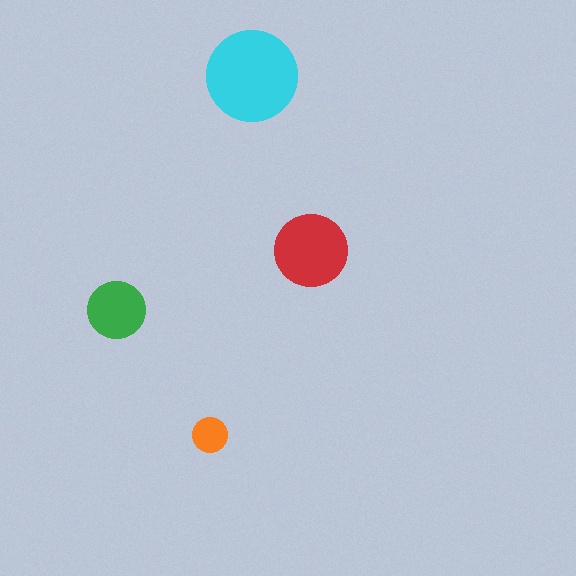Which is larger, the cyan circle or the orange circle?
The cyan one.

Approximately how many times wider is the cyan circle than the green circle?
About 1.5 times wider.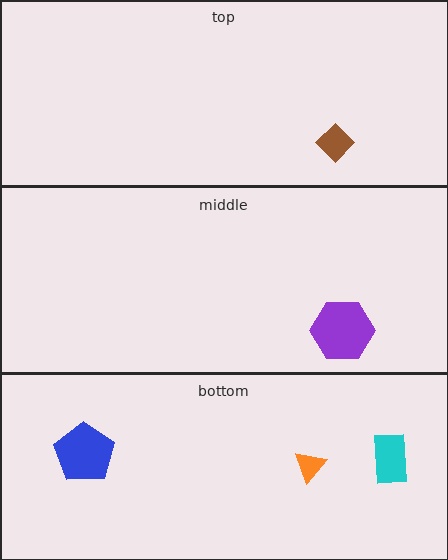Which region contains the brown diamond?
The top region.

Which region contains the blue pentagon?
The bottom region.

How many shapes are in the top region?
1.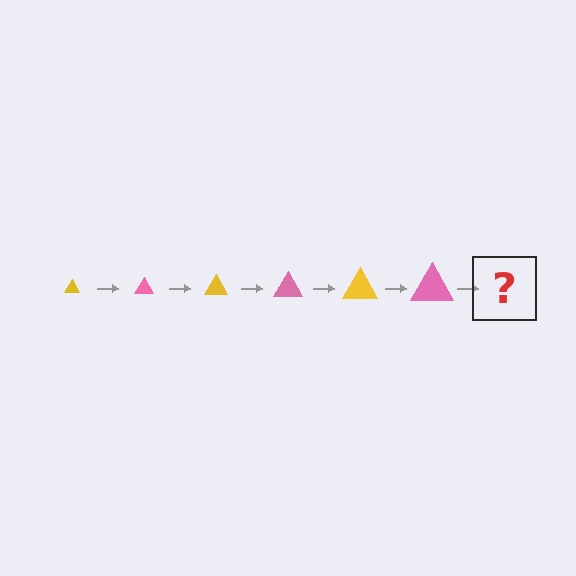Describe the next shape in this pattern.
It should be a yellow triangle, larger than the previous one.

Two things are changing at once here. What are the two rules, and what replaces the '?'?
The two rules are that the triangle grows larger each step and the color cycles through yellow and pink. The '?' should be a yellow triangle, larger than the previous one.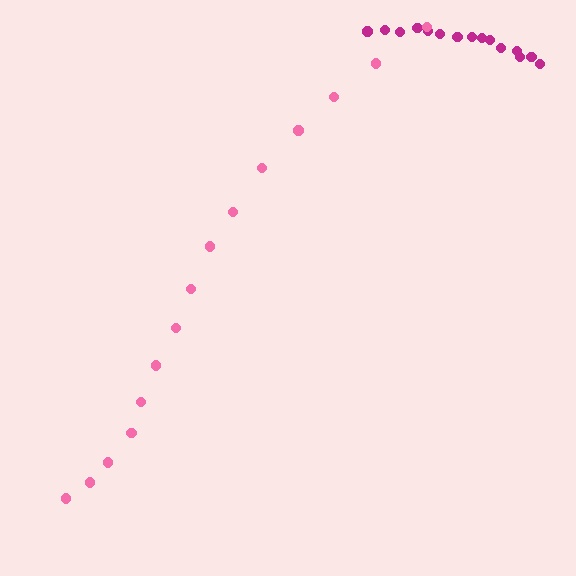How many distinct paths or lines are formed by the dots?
There are 2 distinct paths.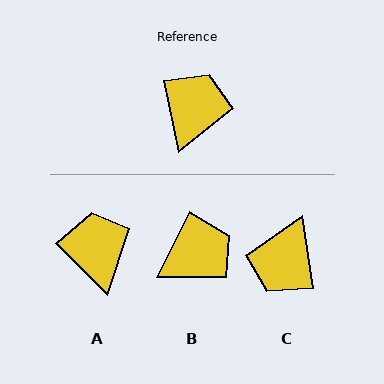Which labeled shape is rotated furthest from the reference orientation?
C, about 176 degrees away.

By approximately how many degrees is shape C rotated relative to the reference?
Approximately 176 degrees counter-clockwise.